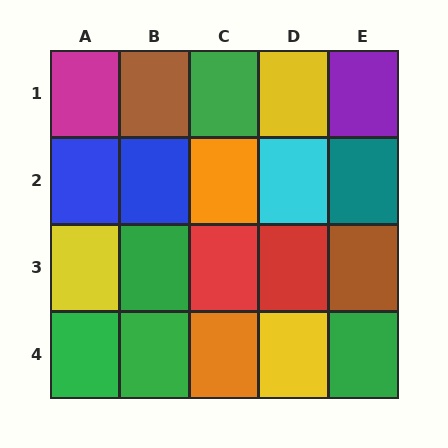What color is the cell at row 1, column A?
Magenta.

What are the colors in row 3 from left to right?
Yellow, green, red, red, brown.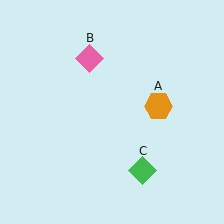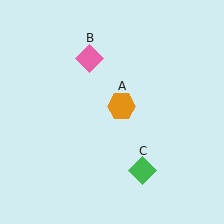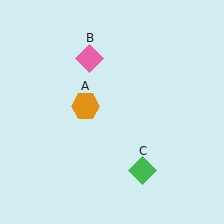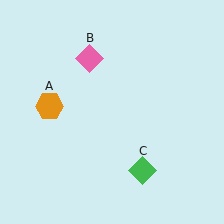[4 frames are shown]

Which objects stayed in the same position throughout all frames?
Pink diamond (object B) and green diamond (object C) remained stationary.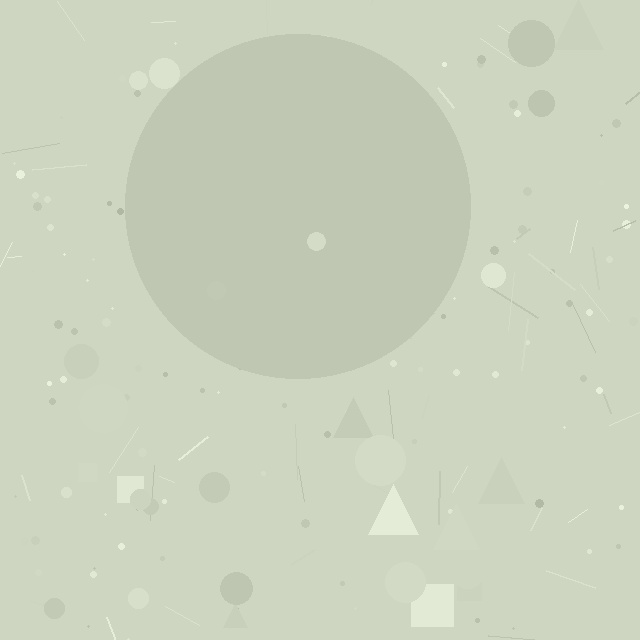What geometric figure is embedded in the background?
A circle is embedded in the background.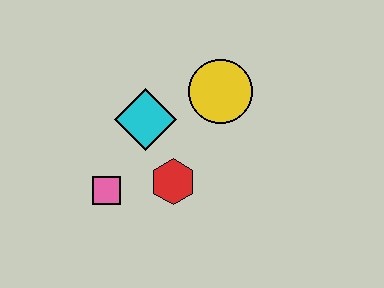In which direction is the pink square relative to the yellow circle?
The pink square is to the left of the yellow circle.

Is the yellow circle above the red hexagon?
Yes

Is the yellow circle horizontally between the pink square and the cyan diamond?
No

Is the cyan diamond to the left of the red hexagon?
Yes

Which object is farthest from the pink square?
The yellow circle is farthest from the pink square.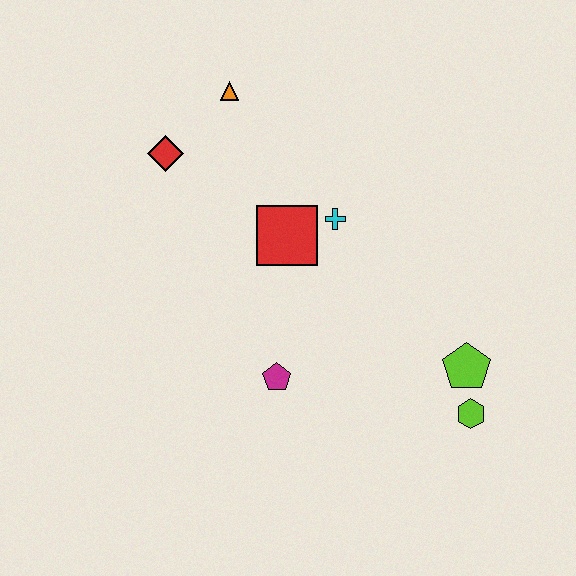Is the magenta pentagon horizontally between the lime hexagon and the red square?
No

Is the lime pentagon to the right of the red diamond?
Yes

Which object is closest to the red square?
The cyan cross is closest to the red square.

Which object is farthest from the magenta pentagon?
The orange triangle is farthest from the magenta pentagon.